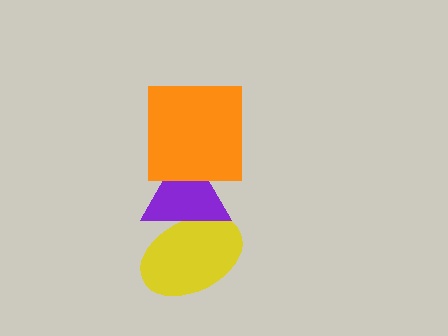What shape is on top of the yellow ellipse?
The purple triangle is on top of the yellow ellipse.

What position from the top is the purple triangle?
The purple triangle is 2nd from the top.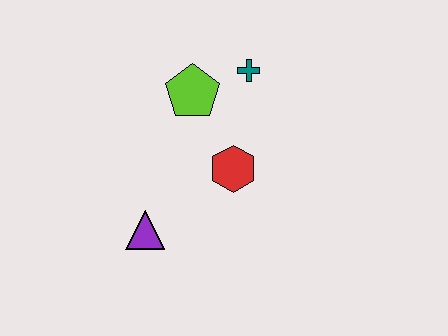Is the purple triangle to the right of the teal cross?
No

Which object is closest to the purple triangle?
The red hexagon is closest to the purple triangle.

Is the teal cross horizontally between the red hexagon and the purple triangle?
No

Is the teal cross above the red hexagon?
Yes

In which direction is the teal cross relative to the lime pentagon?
The teal cross is to the right of the lime pentagon.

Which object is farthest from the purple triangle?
The teal cross is farthest from the purple triangle.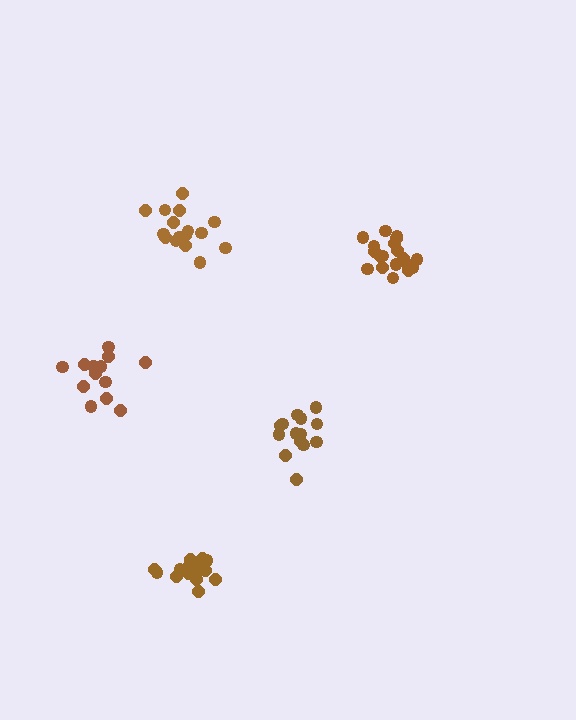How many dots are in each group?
Group 1: 16 dots, Group 2: 19 dots, Group 3: 16 dots, Group 4: 14 dots, Group 5: 13 dots (78 total).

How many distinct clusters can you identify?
There are 5 distinct clusters.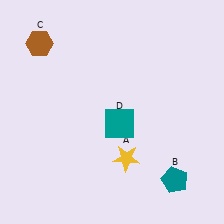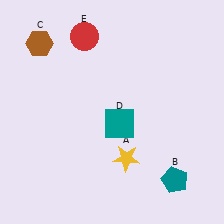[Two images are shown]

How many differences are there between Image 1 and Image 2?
There is 1 difference between the two images.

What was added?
A red circle (E) was added in Image 2.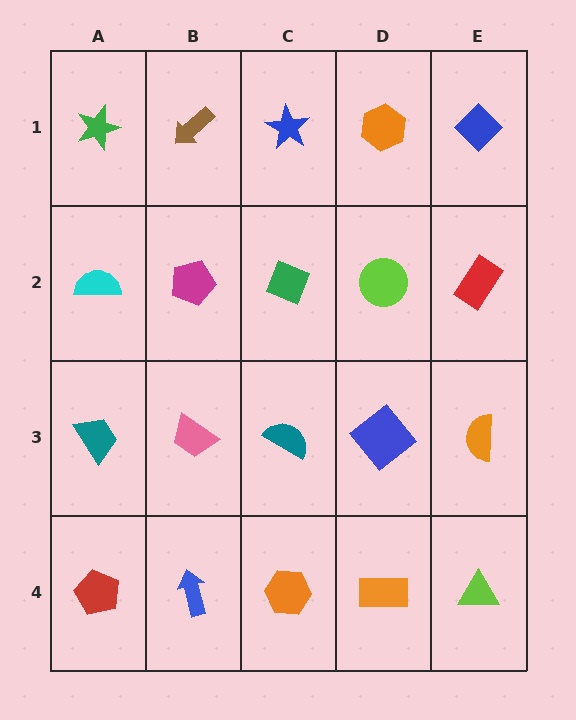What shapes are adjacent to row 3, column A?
A cyan semicircle (row 2, column A), a red pentagon (row 4, column A), a pink trapezoid (row 3, column B).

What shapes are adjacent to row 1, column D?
A lime circle (row 2, column D), a blue star (row 1, column C), a blue diamond (row 1, column E).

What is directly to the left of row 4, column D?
An orange hexagon.